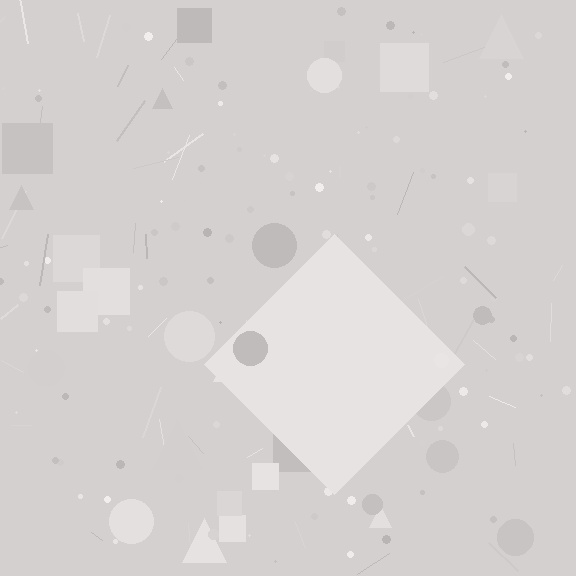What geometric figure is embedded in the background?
A diamond is embedded in the background.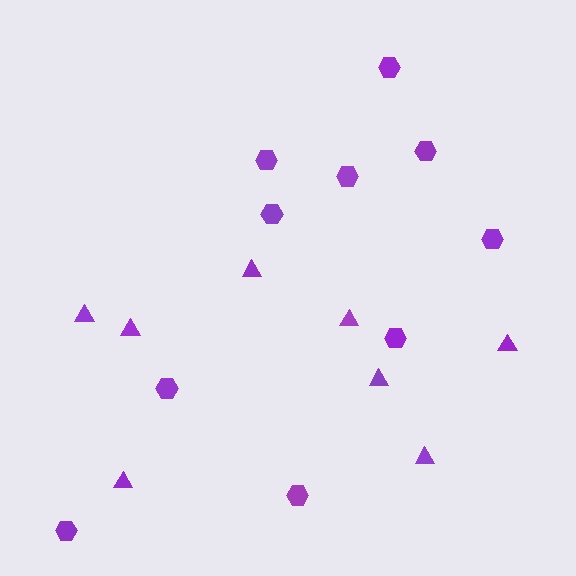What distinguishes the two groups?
There are 2 groups: one group of triangles (8) and one group of hexagons (10).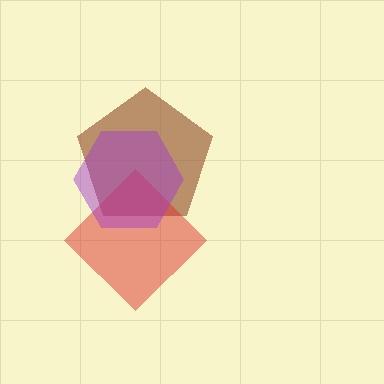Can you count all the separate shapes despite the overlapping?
Yes, there are 3 separate shapes.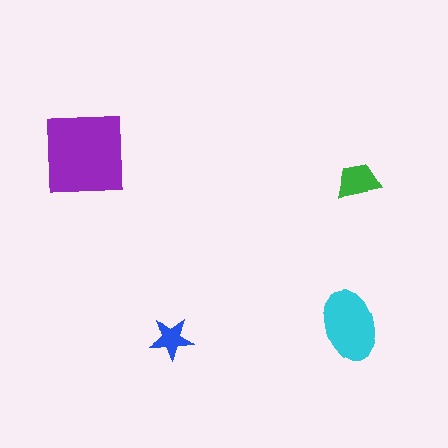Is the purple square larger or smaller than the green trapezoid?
Larger.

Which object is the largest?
The purple square.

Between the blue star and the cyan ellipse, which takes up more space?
The cyan ellipse.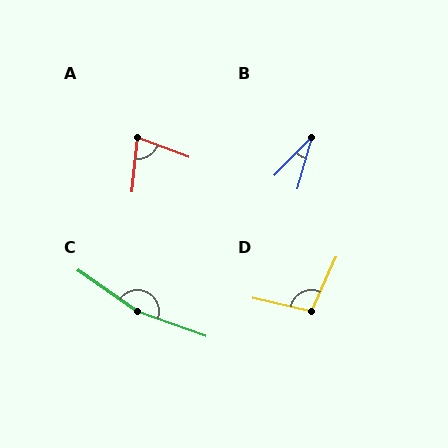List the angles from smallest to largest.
B (29°), A (74°), D (101°), C (165°).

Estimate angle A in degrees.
Approximately 74 degrees.